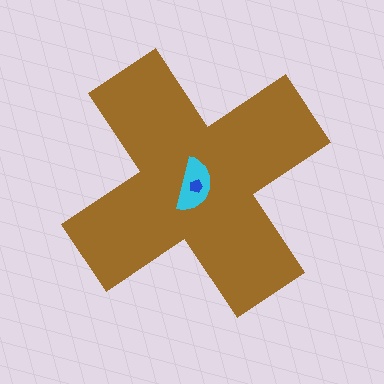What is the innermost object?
The blue pentagon.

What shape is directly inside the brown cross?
The cyan semicircle.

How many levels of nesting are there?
3.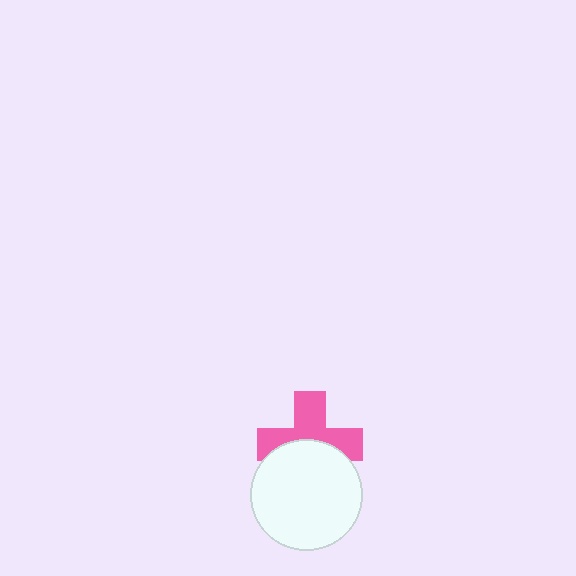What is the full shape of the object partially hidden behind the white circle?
The partially hidden object is a pink cross.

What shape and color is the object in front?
The object in front is a white circle.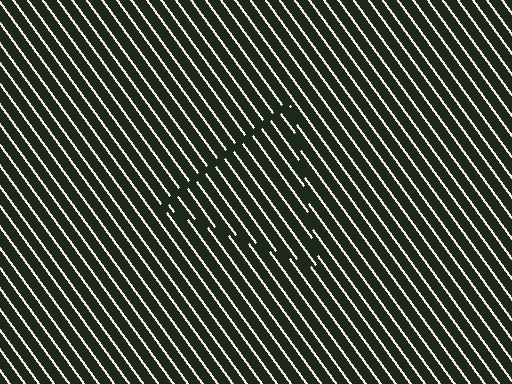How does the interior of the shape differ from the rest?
The interior of the shape contains the same grating, shifted by half a period — the contour is defined by the phase discontinuity where line-ends from the inner and outer gratings abut.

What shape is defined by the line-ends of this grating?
An illusory triangle. The interior of the shape contains the same grating, shifted by half a period — the contour is defined by the phase discontinuity where line-ends from the inner and outer gratings abut.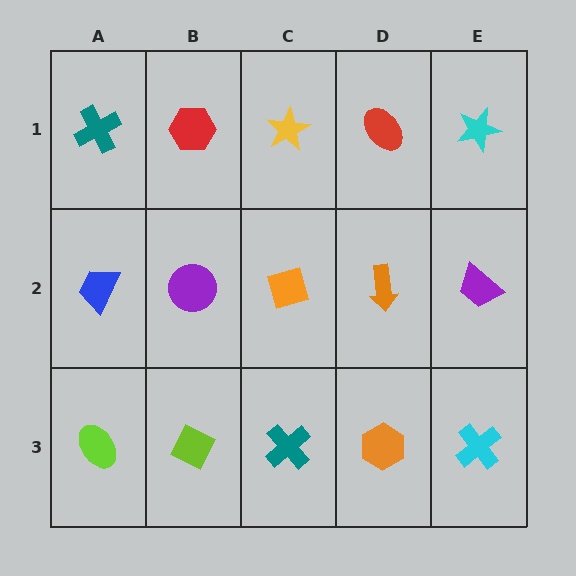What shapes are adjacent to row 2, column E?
A cyan star (row 1, column E), a cyan cross (row 3, column E), an orange arrow (row 2, column D).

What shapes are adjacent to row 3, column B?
A purple circle (row 2, column B), a lime ellipse (row 3, column A), a teal cross (row 3, column C).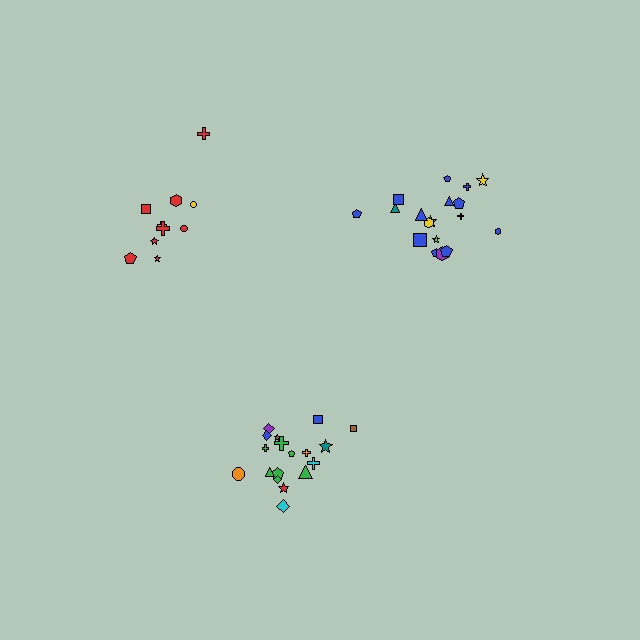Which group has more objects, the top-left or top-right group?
The top-right group.